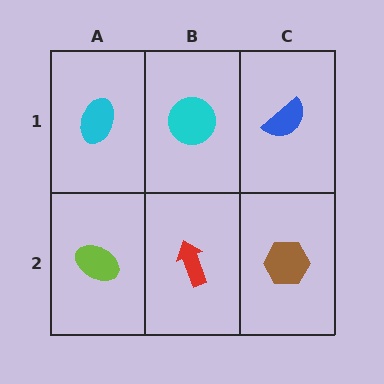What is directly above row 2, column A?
A cyan ellipse.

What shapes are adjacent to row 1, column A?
A lime ellipse (row 2, column A), a cyan circle (row 1, column B).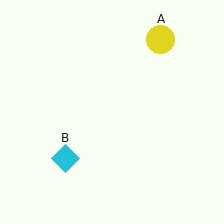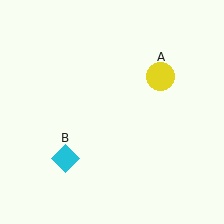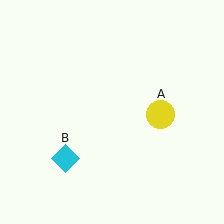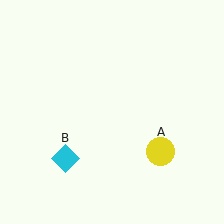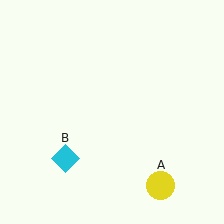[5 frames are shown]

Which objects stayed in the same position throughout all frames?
Cyan diamond (object B) remained stationary.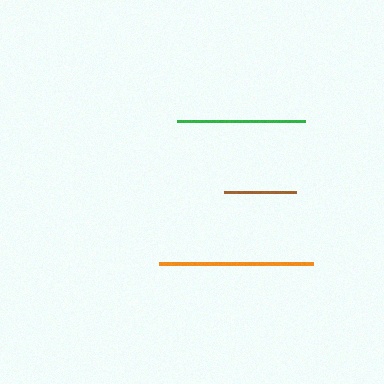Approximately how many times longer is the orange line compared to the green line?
The orange line is approximately 1.2 times the length of the green line.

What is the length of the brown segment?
The brown segment is approximately 72 pixels long.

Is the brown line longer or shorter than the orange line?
The orange line is longer than the brown line.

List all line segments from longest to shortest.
From longest to shortest: orange, green, brown.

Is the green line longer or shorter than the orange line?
The orange line is longer than the green line.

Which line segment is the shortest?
The brown line is the shortest at approximately 72 pixels.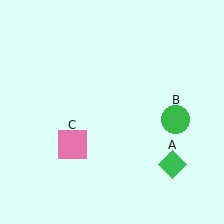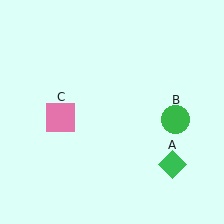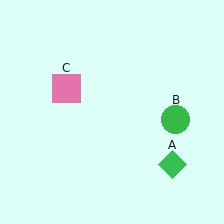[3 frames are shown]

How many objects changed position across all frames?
1 object changed position: pink square (object C).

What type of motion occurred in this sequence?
The pink square (object C) rotated clockwise around the center of the scene.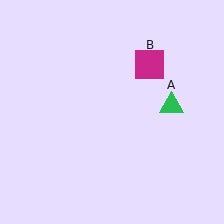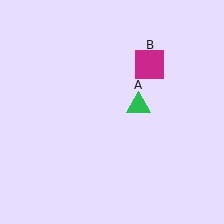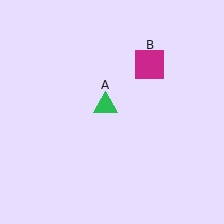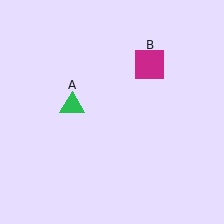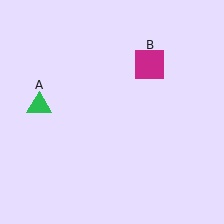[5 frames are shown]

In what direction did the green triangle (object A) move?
The green triangle (object A) moved left.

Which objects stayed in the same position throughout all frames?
Magenta square (object B) remained stationary.